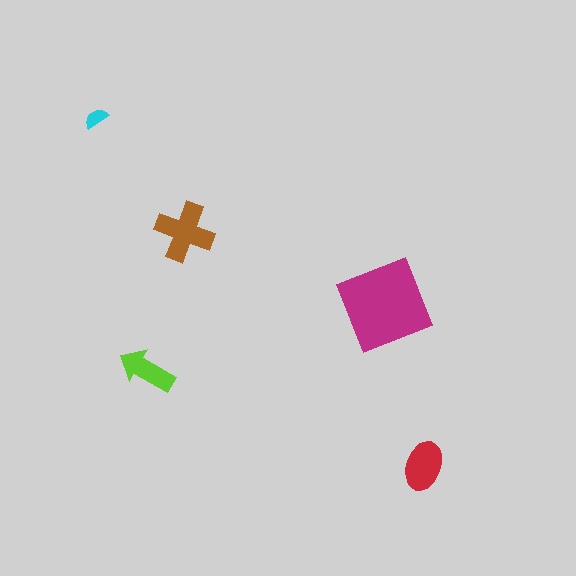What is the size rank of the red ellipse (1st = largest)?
3rd.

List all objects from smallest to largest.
The cyan semicircle, the lime arrow, the red ellipse, the brown cross, the magenta diamond.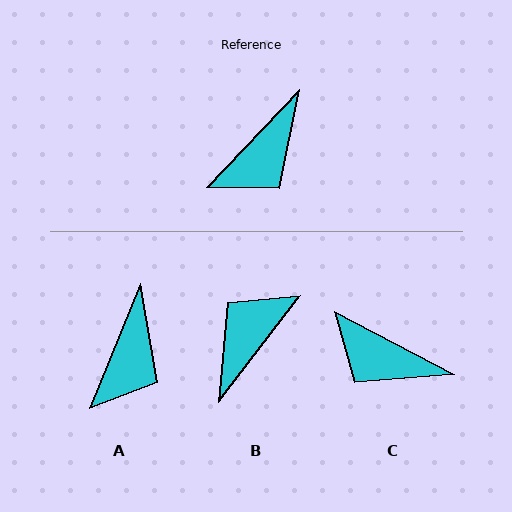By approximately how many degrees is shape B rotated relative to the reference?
Approximately 174 degrees clockwise.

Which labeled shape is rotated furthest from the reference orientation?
B, about 174 degrees away.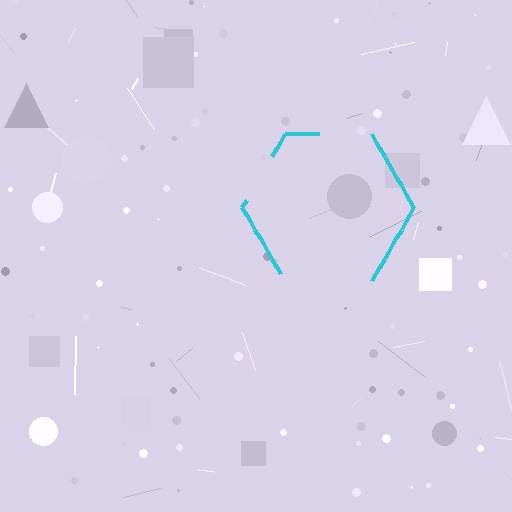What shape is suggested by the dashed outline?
The dashed outline suggests a hexagon.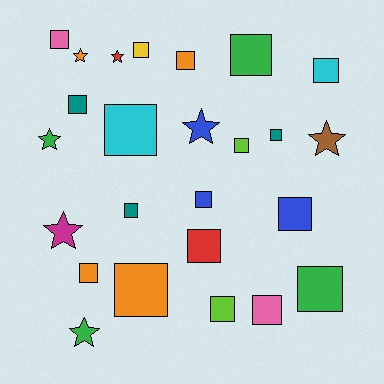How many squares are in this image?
There are 18 squares.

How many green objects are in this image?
There are 4 green objects.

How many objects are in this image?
There are 25 objects.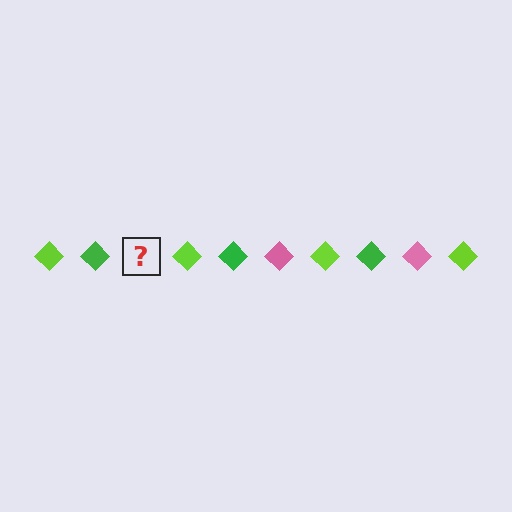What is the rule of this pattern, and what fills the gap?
The rule is that the pattern cycles through lime, green, pink diamonds. The gap should be filled with a pink diamond.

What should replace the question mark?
The question mark should be replaced with a pink diamond.